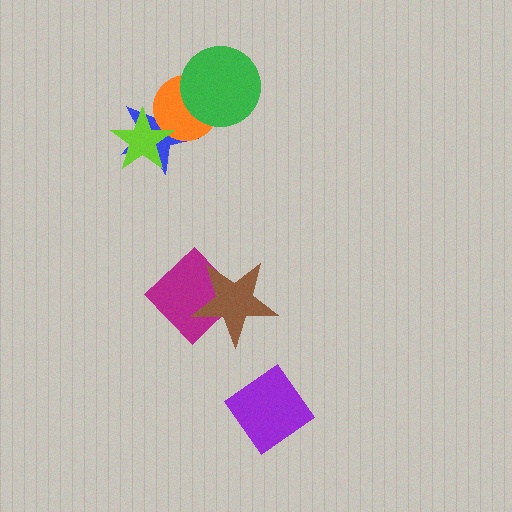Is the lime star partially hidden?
No, no other shape covers it.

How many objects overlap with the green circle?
1 object overlaps with the green circle.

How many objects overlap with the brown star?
1 object overlaps with the brown star.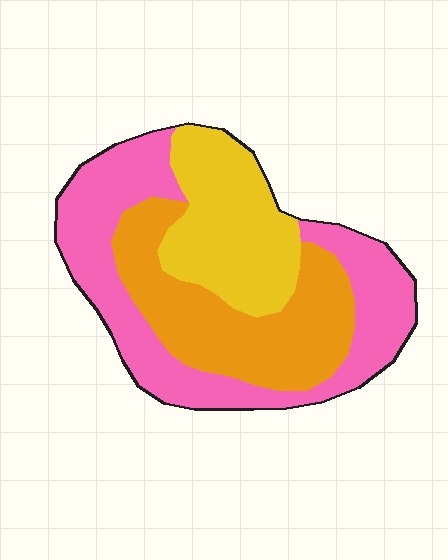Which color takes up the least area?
Yellow, at roughly 25%.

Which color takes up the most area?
Pink, at roughly 40%.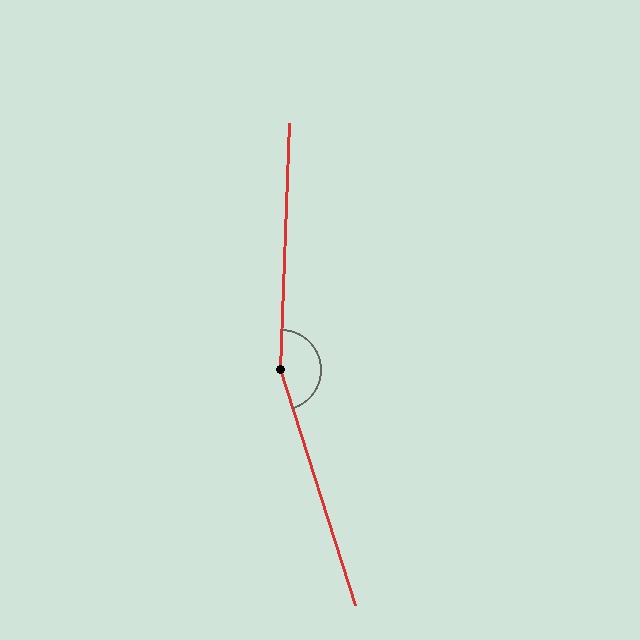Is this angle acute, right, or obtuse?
It is obtuse.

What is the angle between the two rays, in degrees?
Approximately 160 degrees.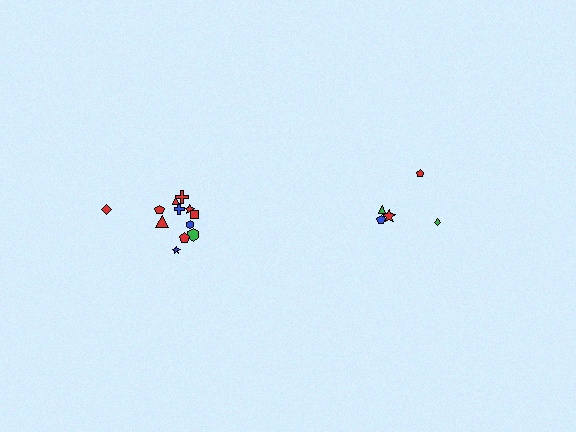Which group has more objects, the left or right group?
The left group.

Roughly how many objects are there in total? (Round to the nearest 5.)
Roughly 15 objects in total.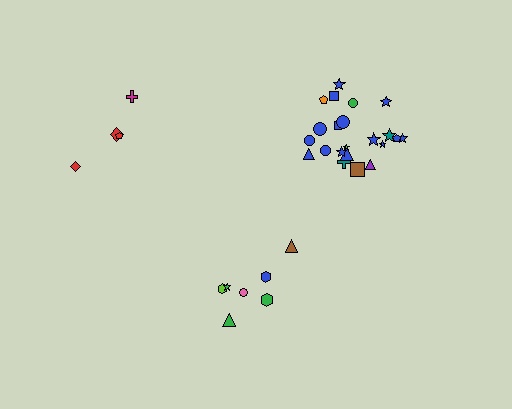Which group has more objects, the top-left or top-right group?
The top-right group.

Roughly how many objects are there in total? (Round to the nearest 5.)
Roughly 35 objects in total.